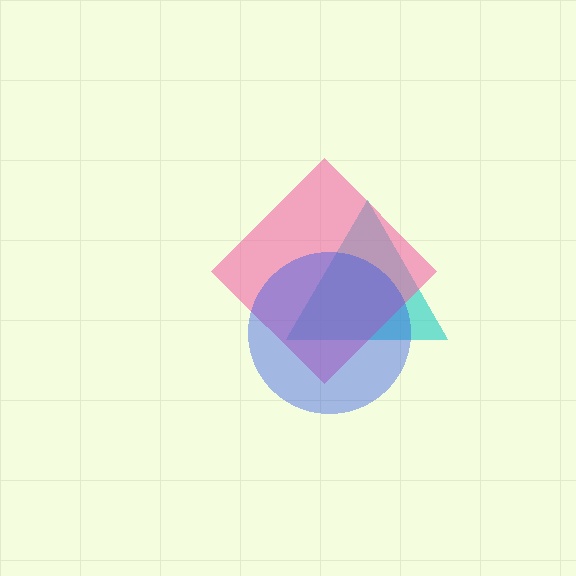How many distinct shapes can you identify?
There are 3 distinct shapes: a cyan triangle, a pink diamond, a blue circle.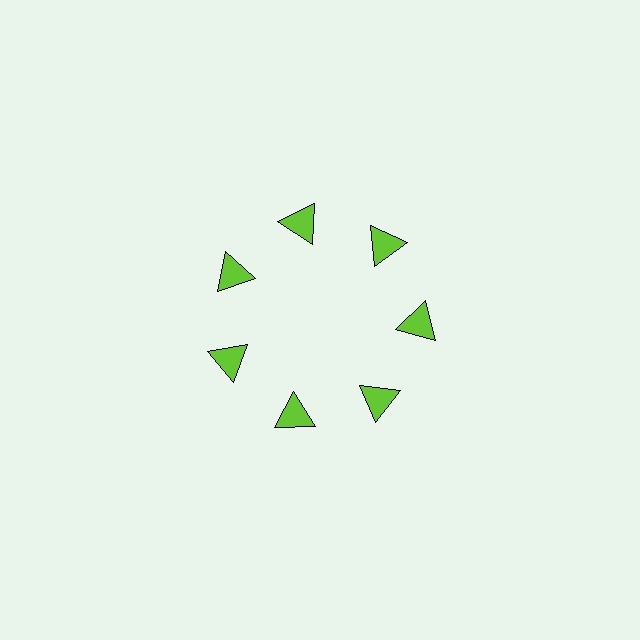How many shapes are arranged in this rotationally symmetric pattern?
There are 7 shapes, arranged in 7 groups of 1.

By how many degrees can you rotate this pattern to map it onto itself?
The pattern maps onto itself every 51 degrees of rotation.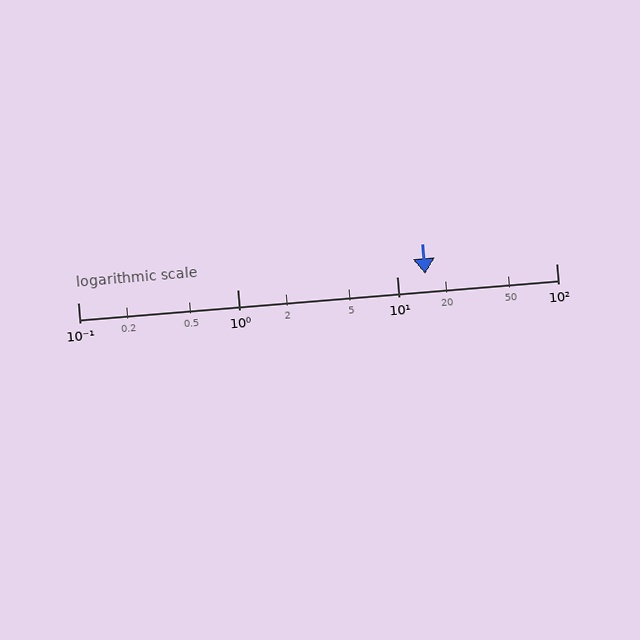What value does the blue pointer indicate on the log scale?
The pointer indicates approximately 15.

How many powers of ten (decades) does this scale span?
The scale spans 3 decades, from 0.1 to 100.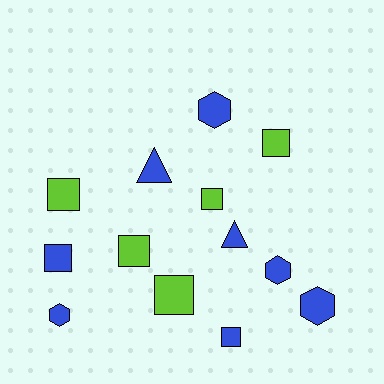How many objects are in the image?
There are 13 objects.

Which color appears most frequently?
Blue, with 8 objects.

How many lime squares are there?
There are 5 lime squares.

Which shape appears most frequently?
Square, with 7 objects.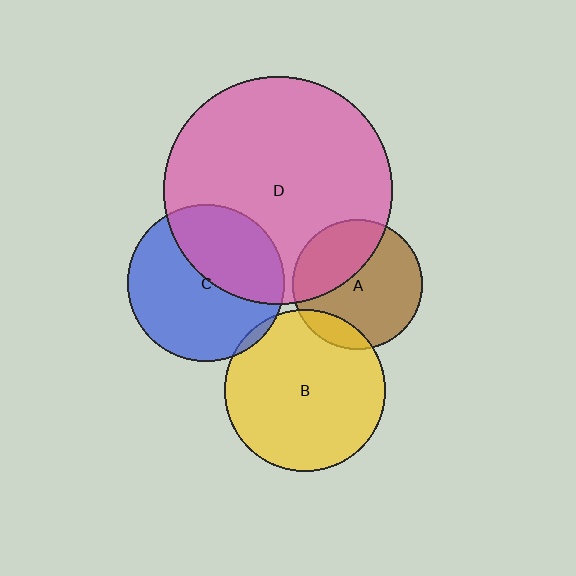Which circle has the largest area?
Circle D (pink).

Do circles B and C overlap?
Yes.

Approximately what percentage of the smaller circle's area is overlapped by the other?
Approximately 5%.